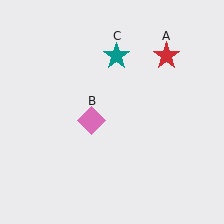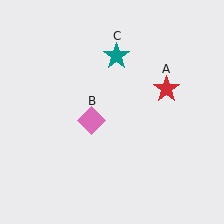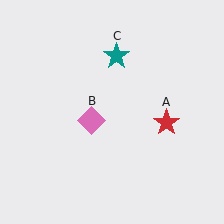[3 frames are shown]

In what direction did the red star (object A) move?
The red star (object A) moved down.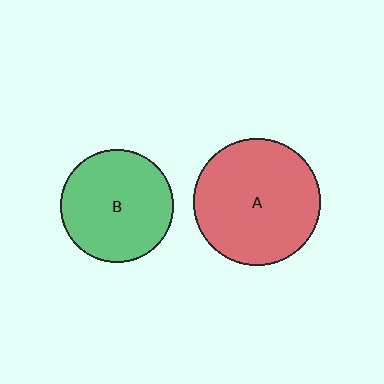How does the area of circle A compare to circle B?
Approximately 1.3 times.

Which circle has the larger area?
Circle A (red).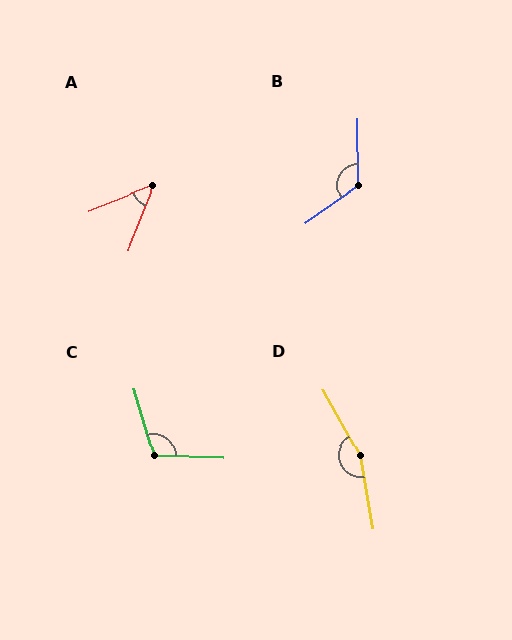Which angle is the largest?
D, at approximately 161 degrees.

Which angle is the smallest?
A, at approximately 46 degrees.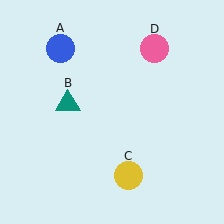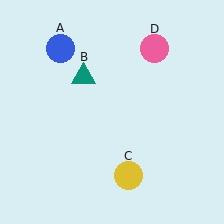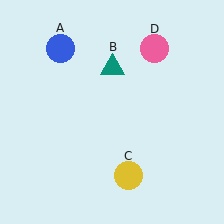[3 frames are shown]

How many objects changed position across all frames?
1 object changed position: teal triangle (object B).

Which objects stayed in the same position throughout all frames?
Blue circle (object A) and yellow circle (object C) and pink circle (object D) remained stationary.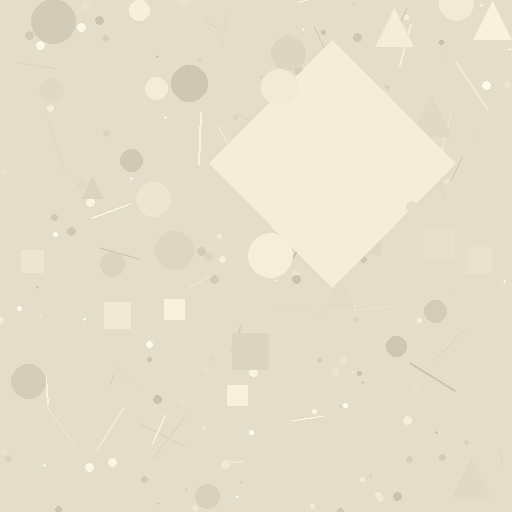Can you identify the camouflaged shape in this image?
The camouflaged shape is a diamond.